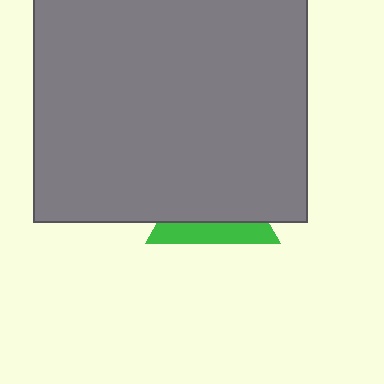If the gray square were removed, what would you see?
You would see the complete green triangle.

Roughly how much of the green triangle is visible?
A small part of it is visible (roughly 31%).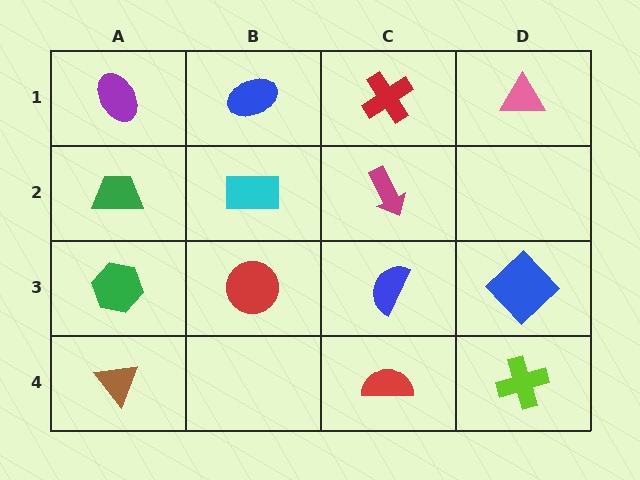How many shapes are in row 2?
3 shapes.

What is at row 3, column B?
A red circle.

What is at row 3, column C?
A blue semicircle.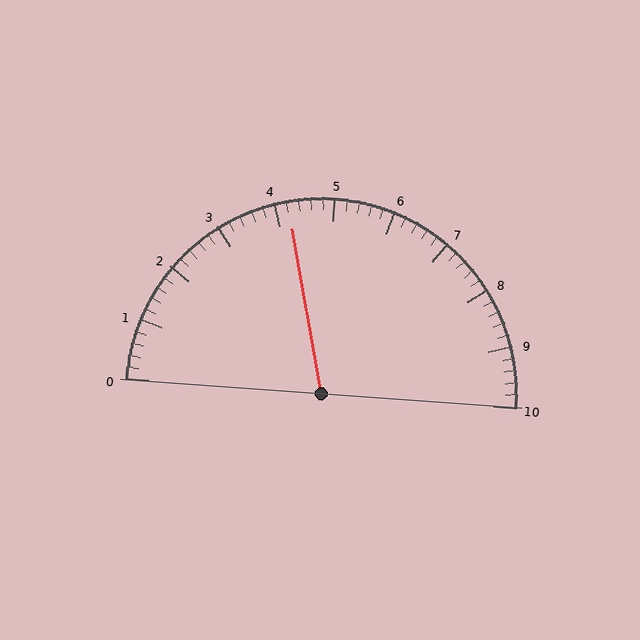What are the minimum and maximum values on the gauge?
The gauge ranges from 0 to 10.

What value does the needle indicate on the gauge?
The needle indicates approximately 4.2.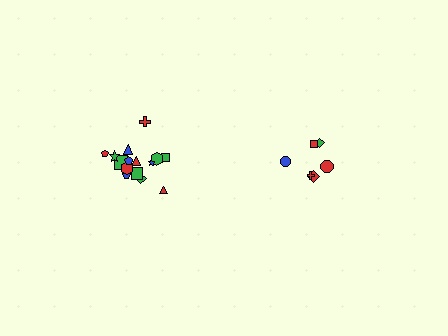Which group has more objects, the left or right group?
The left group.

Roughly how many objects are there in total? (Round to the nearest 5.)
Roughly 20 objects in total.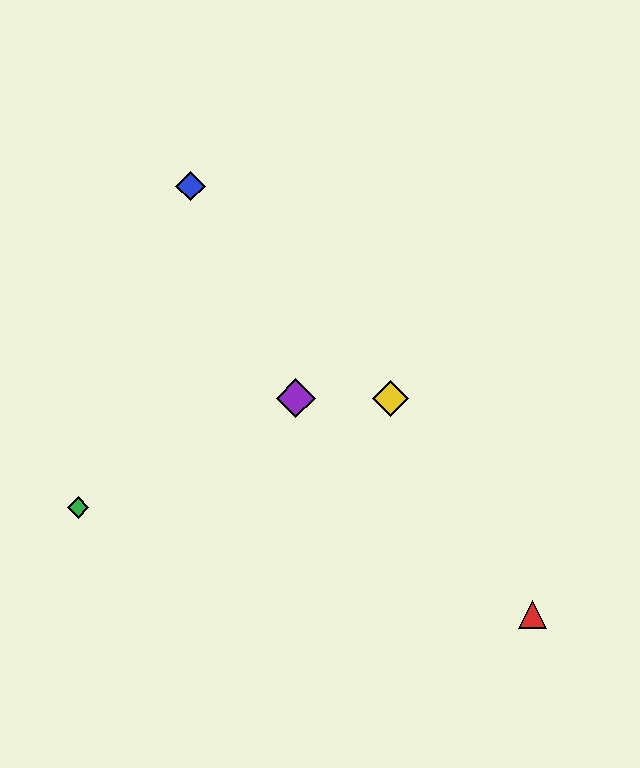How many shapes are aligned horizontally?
2 shapes (the yellow diamond, the purple diamond) are aligned horizontally.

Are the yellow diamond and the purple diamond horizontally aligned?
Yes, both are at y≈398.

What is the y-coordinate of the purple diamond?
The purple diamond is at y≈398.